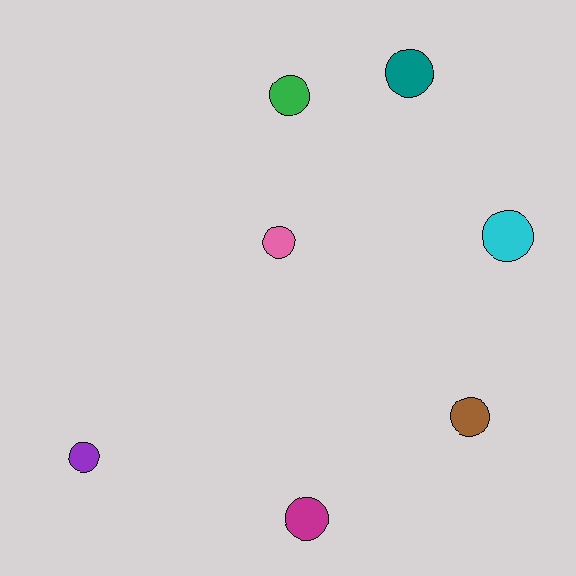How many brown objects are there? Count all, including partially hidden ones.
There is 1 brown object.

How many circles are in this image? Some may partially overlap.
There are 7 circles.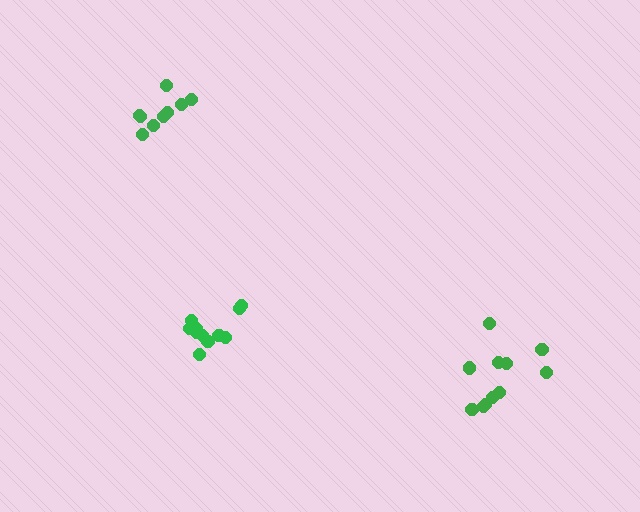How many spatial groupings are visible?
There are 3 spatial groupings.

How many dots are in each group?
Group 1: 9 dots, Group 2: 11 dots, Group 3: 11 dots (31 total).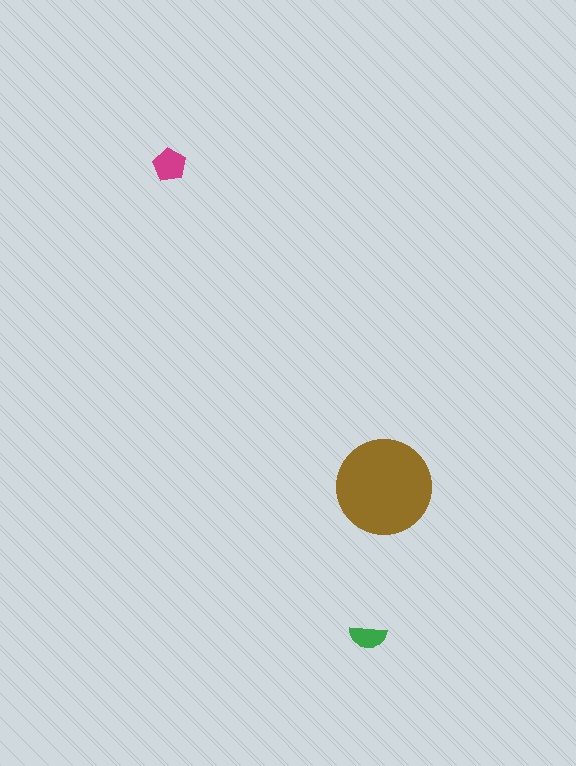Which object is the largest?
The brown circle.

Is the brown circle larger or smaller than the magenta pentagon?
Larger.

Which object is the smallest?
The green semicircle.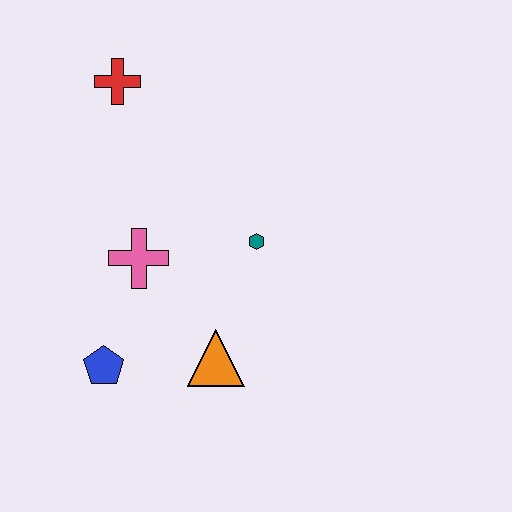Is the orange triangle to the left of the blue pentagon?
No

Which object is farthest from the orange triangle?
The red cross is farthest from the orange triangle.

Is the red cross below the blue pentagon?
No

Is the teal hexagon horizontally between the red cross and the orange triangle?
No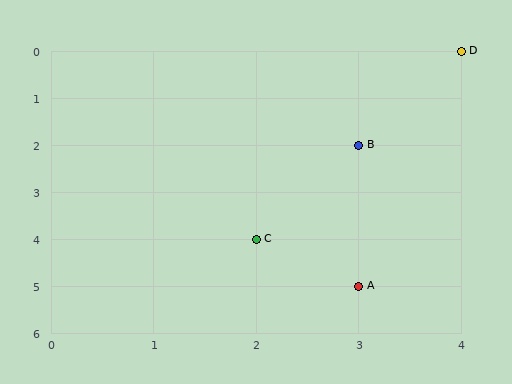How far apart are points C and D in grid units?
Points C and D are 2 columns and 4 rows apart (about 4.5 grid units diagonally).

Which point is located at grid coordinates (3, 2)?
Point B is at (3, 2).